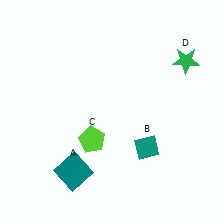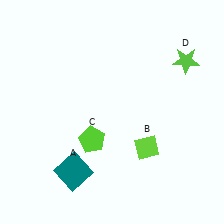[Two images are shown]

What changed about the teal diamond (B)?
In Image 1, B is teal. In Image 2, it changed to lime.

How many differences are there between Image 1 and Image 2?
There are 2 differences between the two images.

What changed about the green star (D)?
In Image 1, D is green. In Image 2, it changed to lime.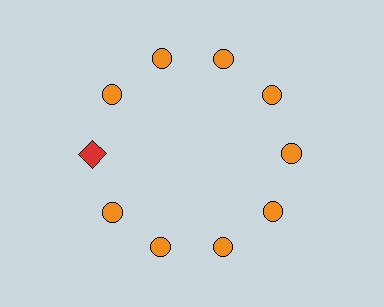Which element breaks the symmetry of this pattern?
The red square at roughly the 9 o'clock position breaks the symmetry. All other shapes are orange circles.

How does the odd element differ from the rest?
It differs in both color (red instead of orange) and shape (square instead of circle).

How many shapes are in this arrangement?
There are 10 shapes arranged in a ring pattern.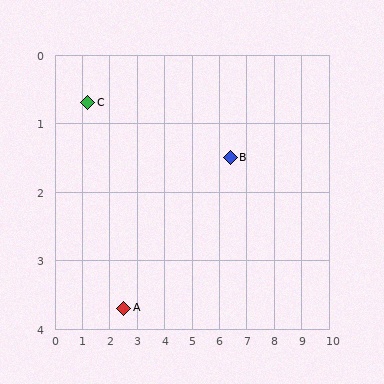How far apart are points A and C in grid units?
Points A and C are about 3.3 grid units apart.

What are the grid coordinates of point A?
Point A is at approximately (2.5, 3.7).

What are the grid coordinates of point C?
Point C is at approximately (1.2, 0.7).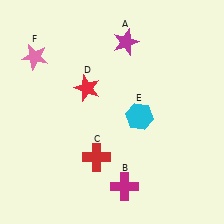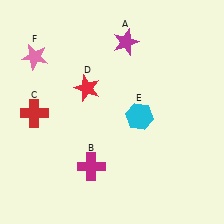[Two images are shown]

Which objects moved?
The objects that moved are: the magenta cross (B), the red cross (C).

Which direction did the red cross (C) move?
The red cross (C) moved left.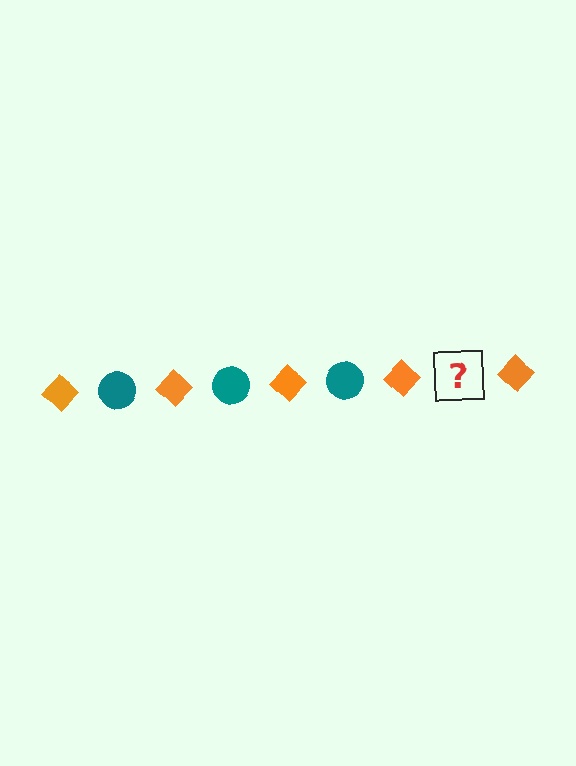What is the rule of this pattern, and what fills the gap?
The rule is that the pattern alternates between orange diamond and teal circle. The gap should be filled with a teal circle.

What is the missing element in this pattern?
The missing element is a teal circle.